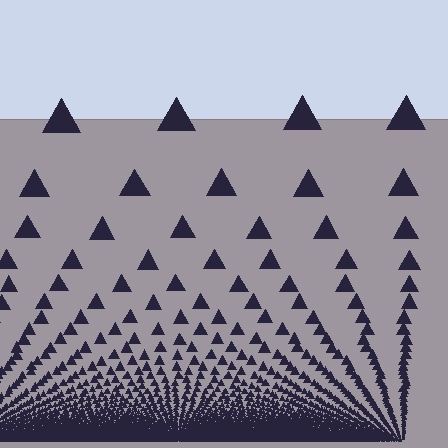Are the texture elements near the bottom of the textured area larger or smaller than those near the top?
Smaller. The gradient is inverted — elements near the bottom are smaller and denser.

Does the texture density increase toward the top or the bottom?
Density increases toward the bottom.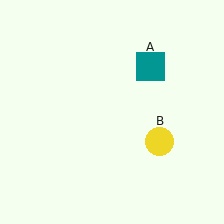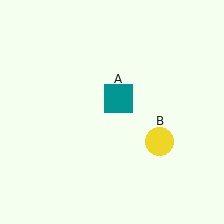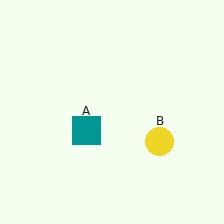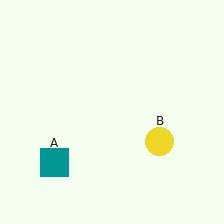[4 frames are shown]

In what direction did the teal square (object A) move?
The teal square (object A) moved down and to the left.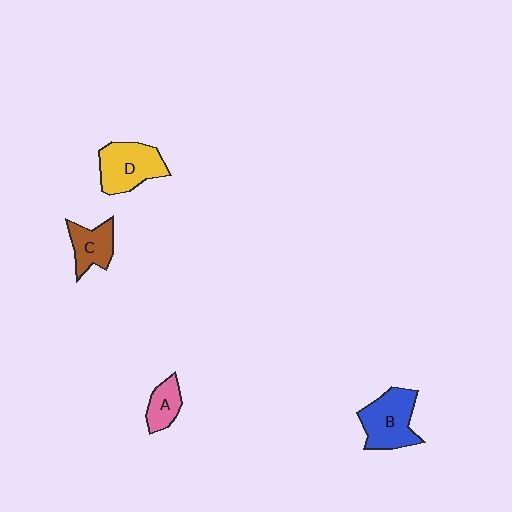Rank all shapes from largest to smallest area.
From largest to smallest: B (blue), D (yellow), C (brown), A (pink).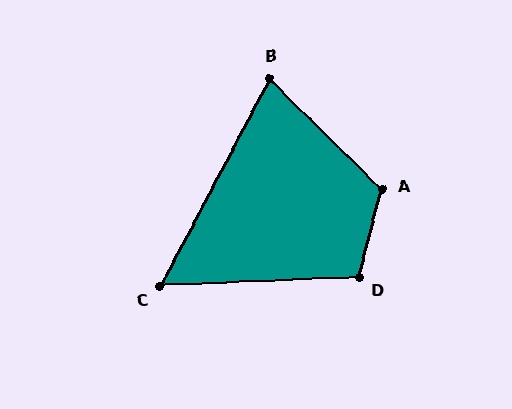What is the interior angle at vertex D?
Approximately 107 degrees (obtuse).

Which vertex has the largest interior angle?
A, at approximately 120 degrees.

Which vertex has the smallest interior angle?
C, at approximately 60 degrees.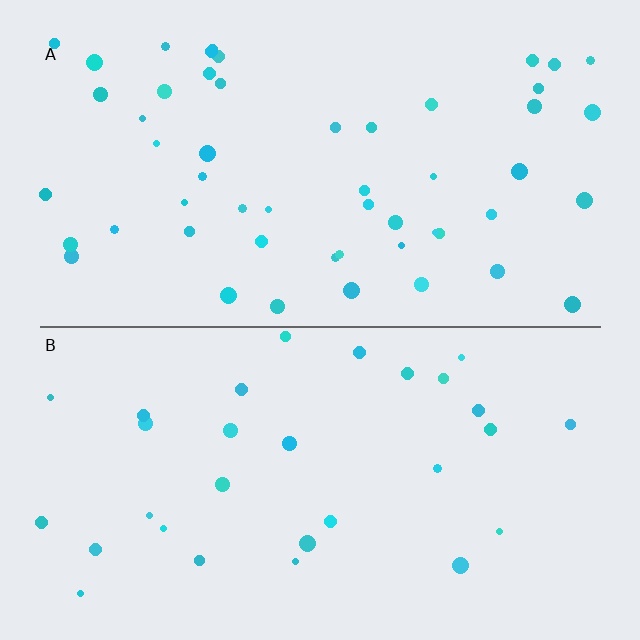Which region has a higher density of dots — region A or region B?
A (the top).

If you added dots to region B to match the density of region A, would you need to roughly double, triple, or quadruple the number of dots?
Approximately double.